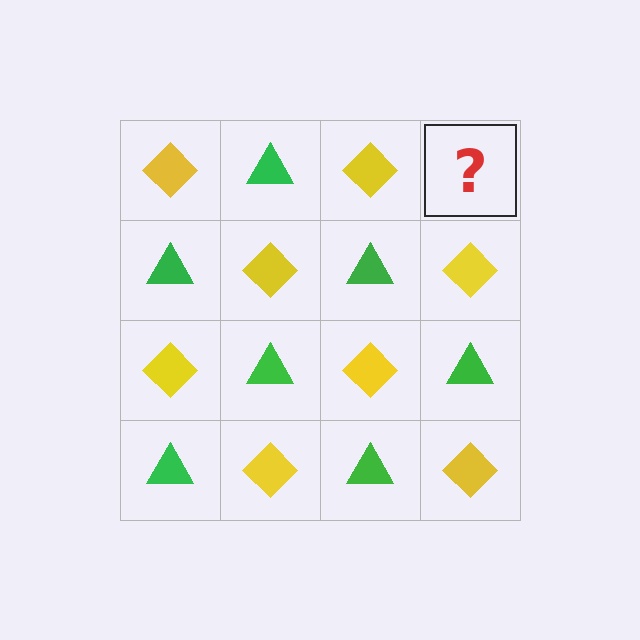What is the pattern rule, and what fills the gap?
The rule is that it alternates yellow diamond and green triangle in a checkerboard pattern. The gap should be filled with a green triangle.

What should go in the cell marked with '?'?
The missing cell should contain a green triangle.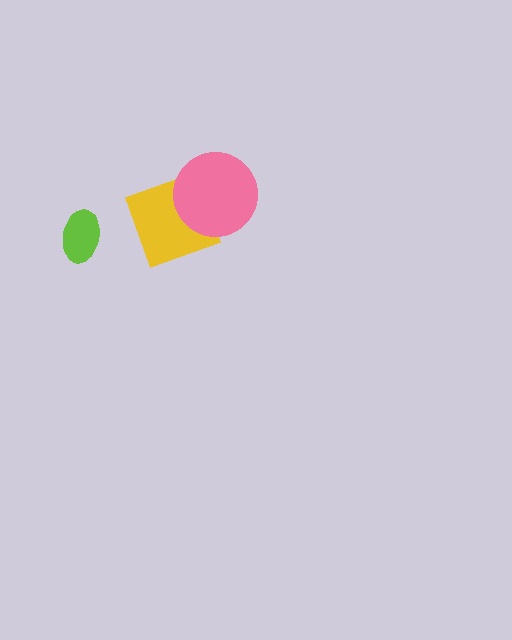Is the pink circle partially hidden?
No, no other shape covers it.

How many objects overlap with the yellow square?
1 object overlaps with the yellow square.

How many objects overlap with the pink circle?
1 object overlaps with the pink circle.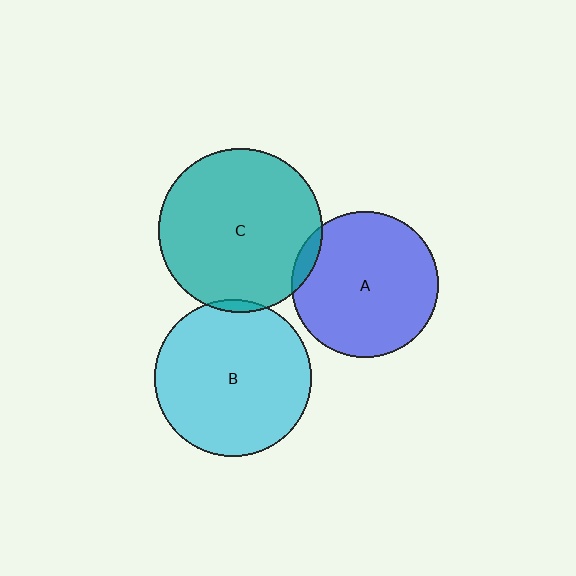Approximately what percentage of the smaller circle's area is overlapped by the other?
Approximately 5%.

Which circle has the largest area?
Circle C (teal).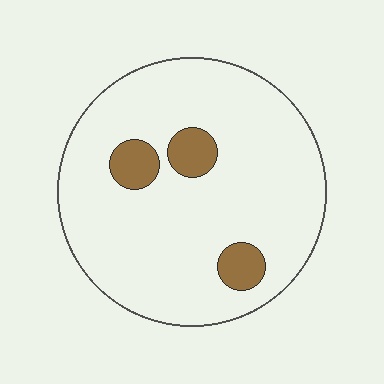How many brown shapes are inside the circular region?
3.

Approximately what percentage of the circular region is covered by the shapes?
Approximately 10%.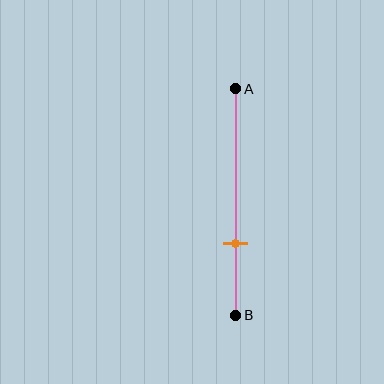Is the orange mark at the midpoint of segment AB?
No, the mark is at about 70% from A, not at the 50% midpoint.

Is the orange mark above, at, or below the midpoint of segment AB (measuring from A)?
The orange mark is below the midpoint of segment AB.